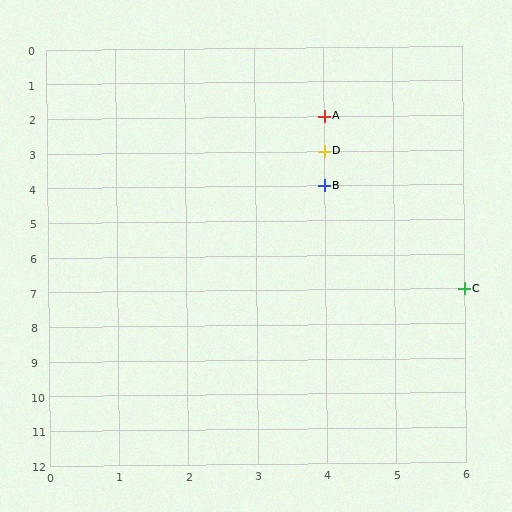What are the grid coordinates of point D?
Point D is at grid coordinates (4, 3).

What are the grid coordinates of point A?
Point A is at grid coordinates (4, 2).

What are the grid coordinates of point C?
Point C is at grid coordinates (6, 7).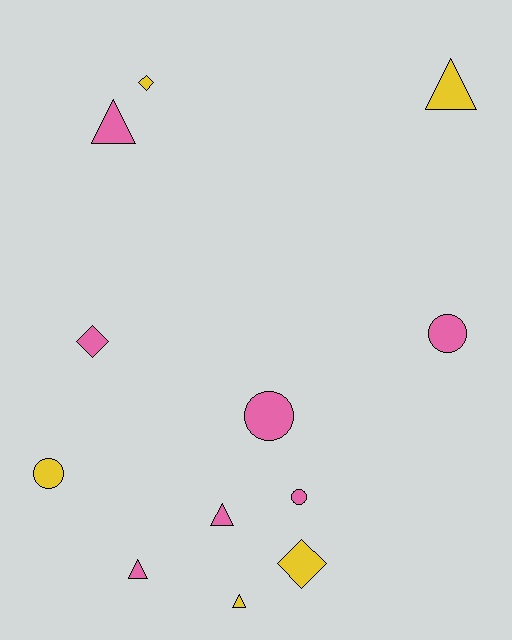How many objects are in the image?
There are 12 objects.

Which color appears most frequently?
Pink, with 7 objects.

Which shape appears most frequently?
Triangle, with 5 objects.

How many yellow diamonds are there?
There are 2 yellow diamonds.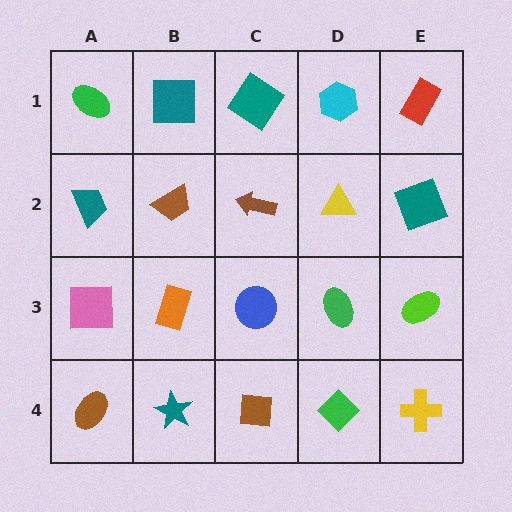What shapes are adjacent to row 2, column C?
A teal diamond (row 1, column C), a blue circle (row 3, column C), a brown trapezoid (row 2, column B), a yellow triangle (row 2, column D).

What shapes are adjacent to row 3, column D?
A yellow triangle (row 2, column D), a green diamond (row 4, column D), a blue circle (row 3, column C), a lime ellipse (row 3, column E).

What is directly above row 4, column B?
An orange rectangle.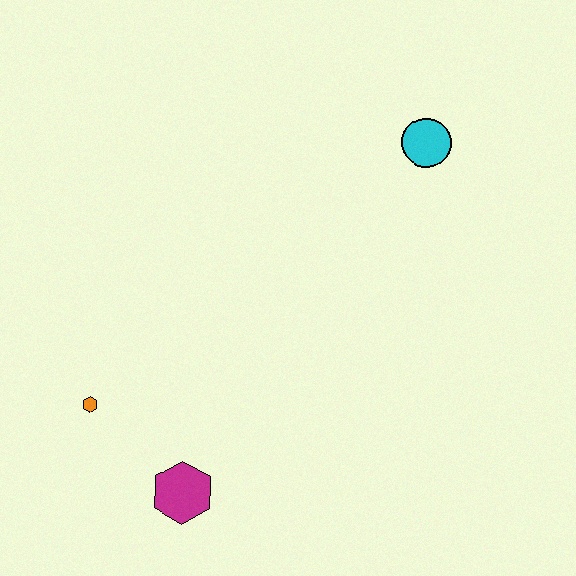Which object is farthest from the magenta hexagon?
The cyan circle is farthest from the magenta hexagon.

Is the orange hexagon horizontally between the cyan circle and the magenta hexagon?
No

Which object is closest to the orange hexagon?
The magenta hexagon is closest to the orange hexagon.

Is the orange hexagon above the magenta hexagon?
Yes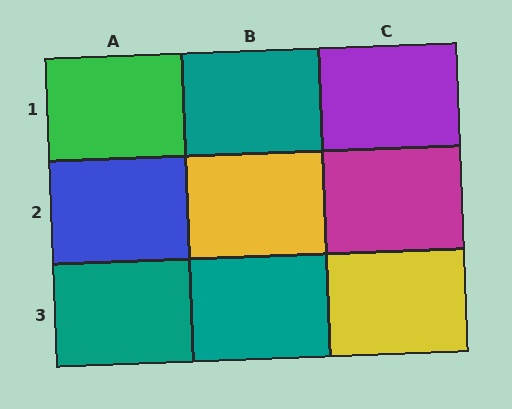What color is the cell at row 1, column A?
Green.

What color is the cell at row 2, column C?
Magenta.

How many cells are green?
1 cell is green.